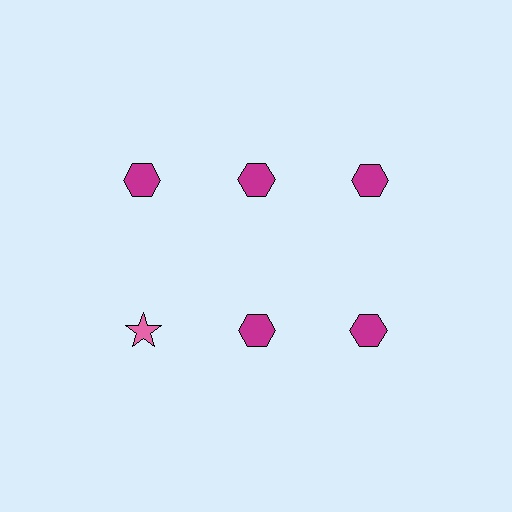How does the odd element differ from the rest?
It differs in both color (pink instead of magenta) and shape (star instead of hexagon).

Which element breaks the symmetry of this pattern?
The pink star in the second row, leftmost column breaks the symmetry. All other shapes are magenta hexagons.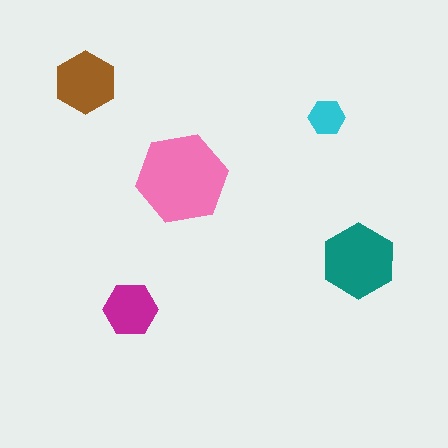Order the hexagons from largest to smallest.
the pink one, the teal one, the brown one, the magenta one, the cyan one.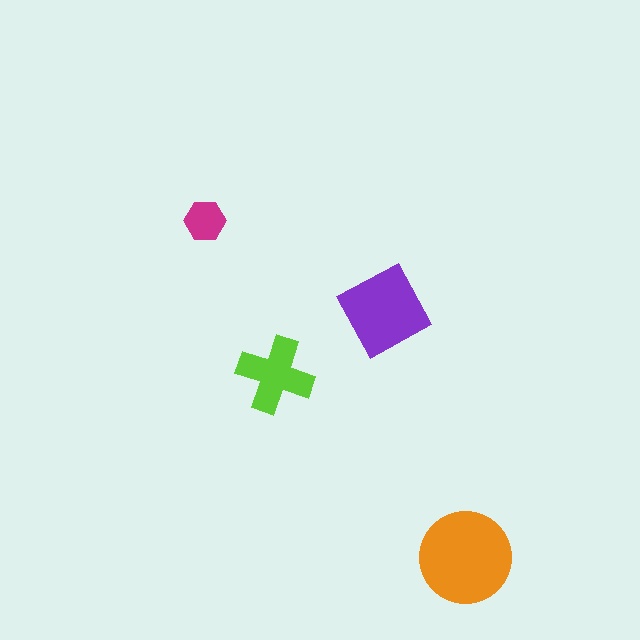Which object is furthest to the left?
The magenta hexagon is leftmost.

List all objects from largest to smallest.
The orange circle, the purple square, the lime cross, the magenta hexagon.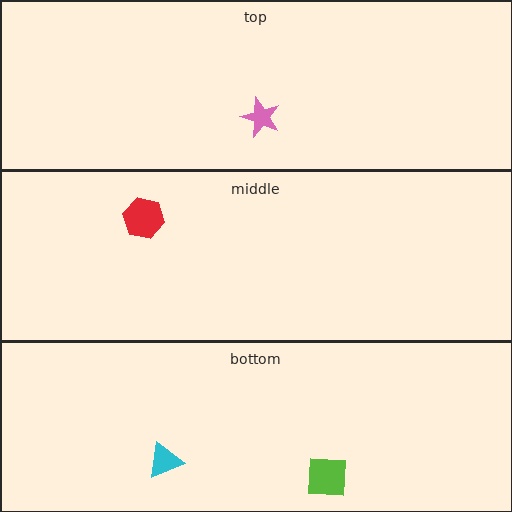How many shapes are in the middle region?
1.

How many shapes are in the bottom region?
2.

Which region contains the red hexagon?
The middle region.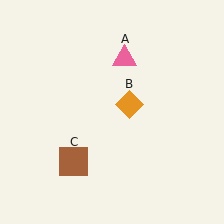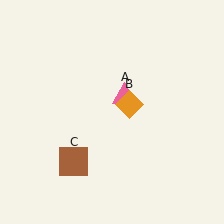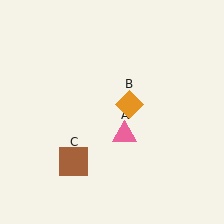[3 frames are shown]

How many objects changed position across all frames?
1 object changed position: pink triangle (object A).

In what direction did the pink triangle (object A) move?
The pink triangle (object A) moved down.